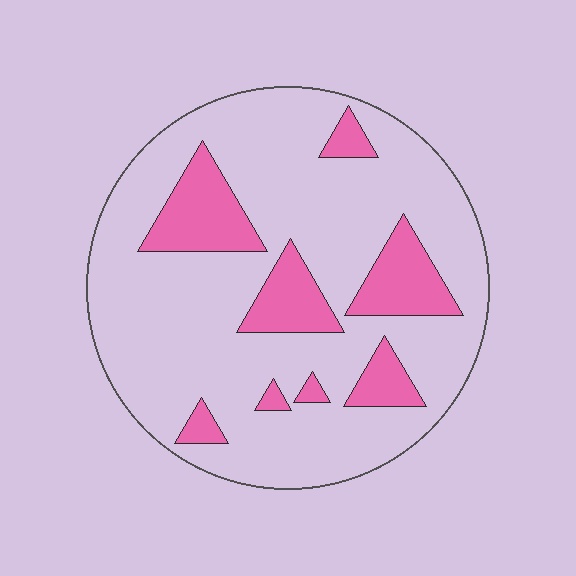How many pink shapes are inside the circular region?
8.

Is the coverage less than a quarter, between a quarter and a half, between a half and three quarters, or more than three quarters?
Less than a quarter.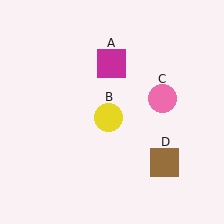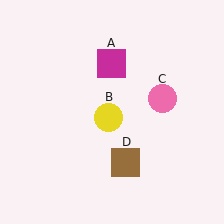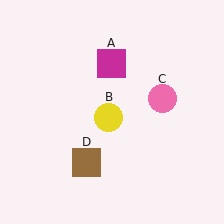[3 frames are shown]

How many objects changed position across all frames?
1 object changed position: brown square (object D).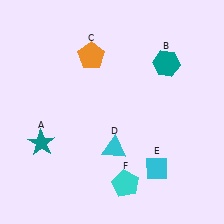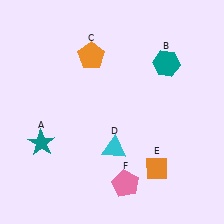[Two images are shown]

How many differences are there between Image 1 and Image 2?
There are 2 differences between the two images.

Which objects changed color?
E changed from cyan to orange. F changed from cyan to pink.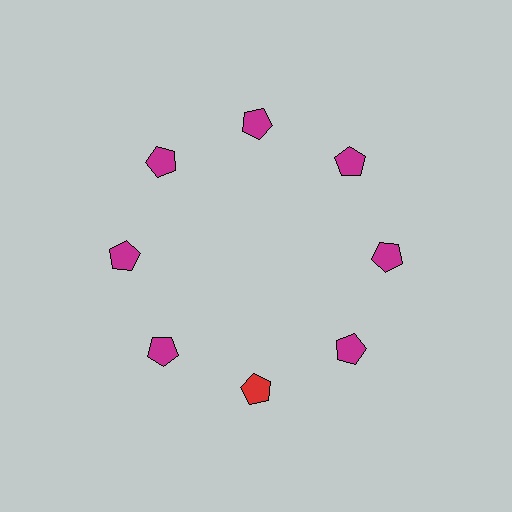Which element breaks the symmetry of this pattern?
The red pentagon at roughly the 6 o'clock position breaks the symmetry. All other shapes are magenta pentagons.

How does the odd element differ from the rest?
It has a different color: red instead of magenta.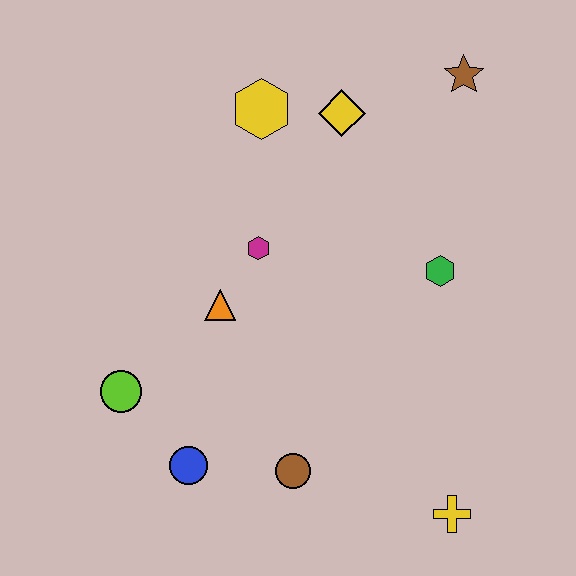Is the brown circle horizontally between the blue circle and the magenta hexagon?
No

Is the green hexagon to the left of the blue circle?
No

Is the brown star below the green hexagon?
No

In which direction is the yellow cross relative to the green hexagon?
The yellow cross is below the green hexagon.